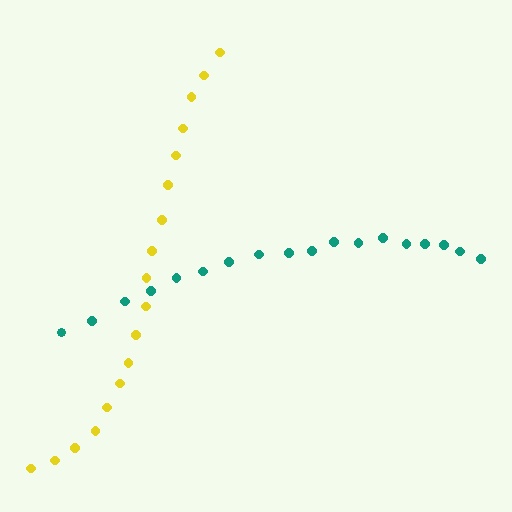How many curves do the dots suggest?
There are 2 distinct paths.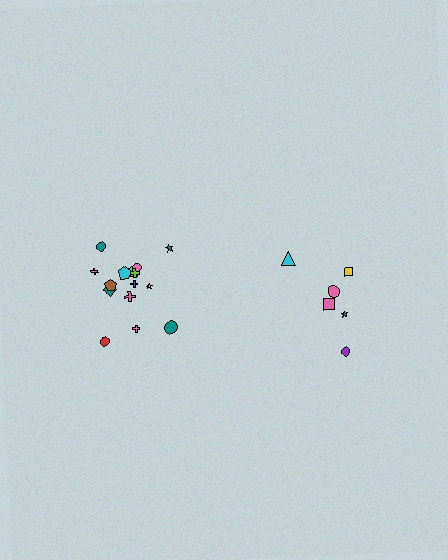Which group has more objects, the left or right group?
The left group.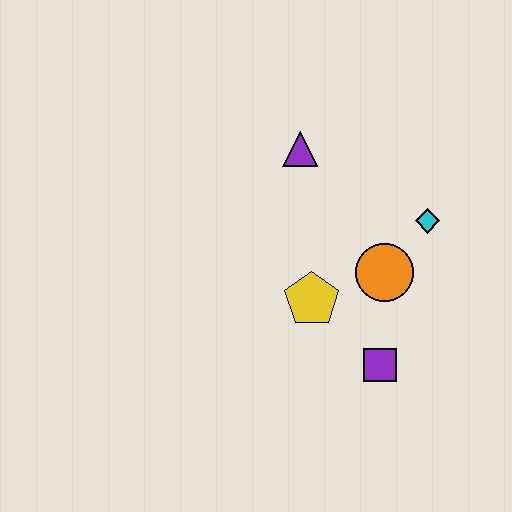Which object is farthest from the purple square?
The purple triangle is farthest from the purple square.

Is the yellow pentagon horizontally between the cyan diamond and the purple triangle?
Yes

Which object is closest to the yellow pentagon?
The orange circle is closest to the yellow pentagon.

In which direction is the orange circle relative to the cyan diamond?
The orange circle is below the cyan diamond.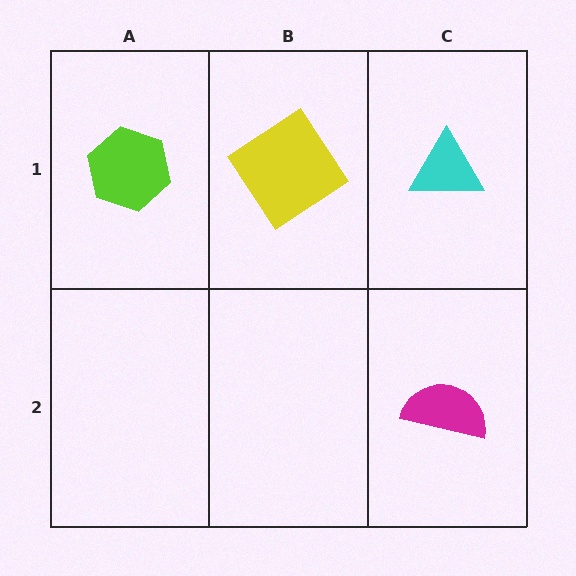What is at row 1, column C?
A cyan triangle.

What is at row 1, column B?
A yellow diamond.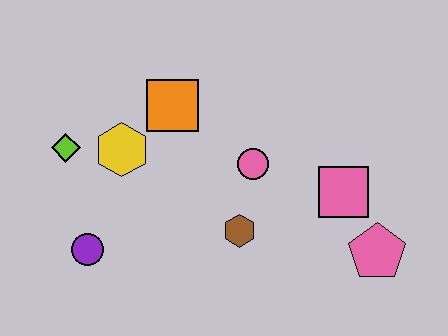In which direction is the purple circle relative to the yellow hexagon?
The purple circle is below the yellow hexagon.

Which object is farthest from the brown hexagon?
The lime diamond is farthest from the brown hexagon.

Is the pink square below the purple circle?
No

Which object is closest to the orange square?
The yellow hexagon is closest to the orange square.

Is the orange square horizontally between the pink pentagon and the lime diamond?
Yes